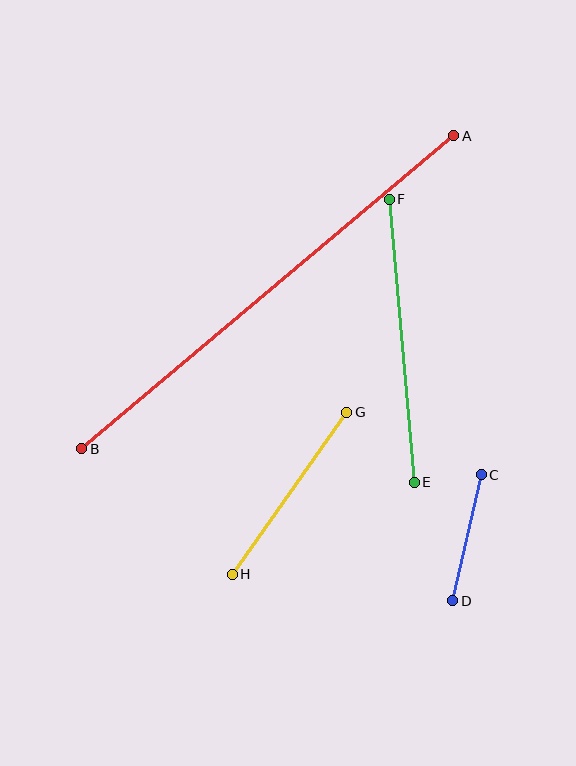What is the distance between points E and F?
The distance is approximately 284 pixels.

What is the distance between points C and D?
The distance is approximately 129 pixels.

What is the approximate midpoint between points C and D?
The midpoint is at approximately (467, 538) pixels.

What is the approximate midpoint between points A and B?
The midpoint is at approximately (268, 292) pixels.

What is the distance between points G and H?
The distance is approximately 199 pixels.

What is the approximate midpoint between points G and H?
The midpoint is at approximately (289, 493) pixels.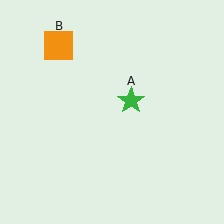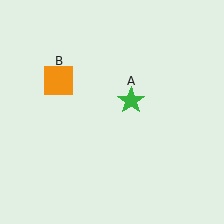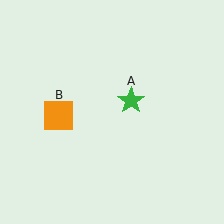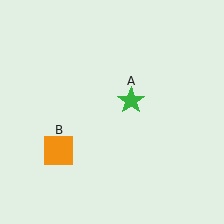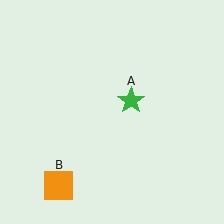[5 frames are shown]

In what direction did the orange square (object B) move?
The orange square (object B) moved down.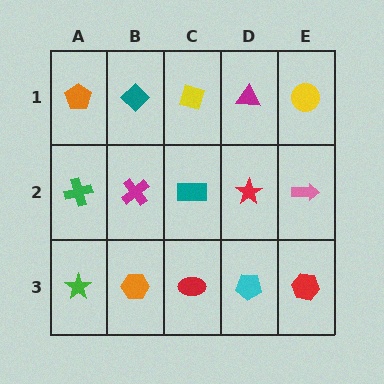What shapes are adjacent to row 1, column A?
A green cross (row 2, column A), a teal diamond (row 1, column B).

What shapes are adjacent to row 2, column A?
An orange pentagon (row 1, column A), a green star (row 3, column A), a magenta cross (row 2, column B).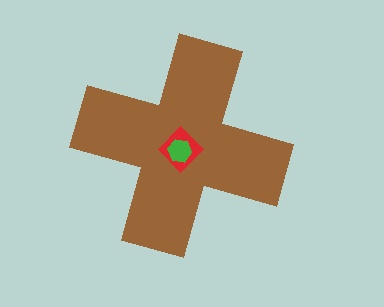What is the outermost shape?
The brown cross.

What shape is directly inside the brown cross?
The red diamond.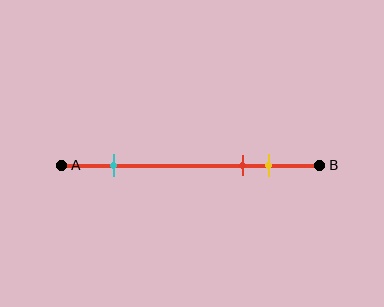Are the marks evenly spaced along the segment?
No, the marks are not evenly spaced.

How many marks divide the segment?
There are 3 marks dividing the segment.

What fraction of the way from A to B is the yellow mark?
The yellow mark is approximately 80% (0.8) of the way from A to B.